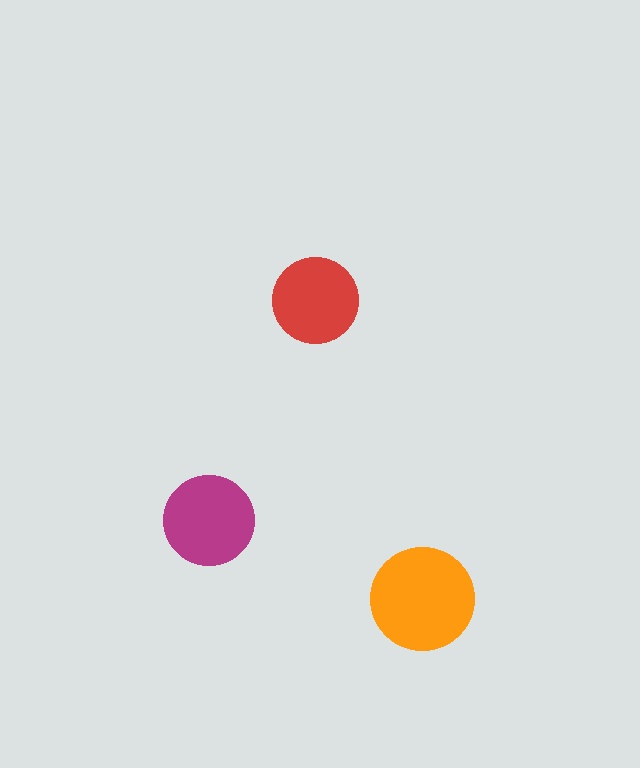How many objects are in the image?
There are 3 objects in the image.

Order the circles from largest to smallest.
the orange one, the magenta one, the red one.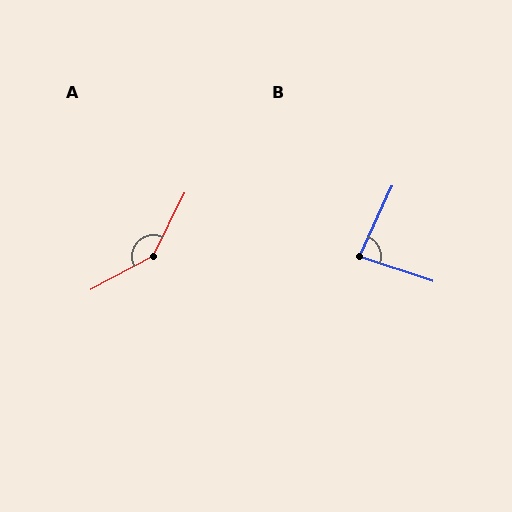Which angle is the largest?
A, at approximately 144 degrees.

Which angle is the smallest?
B, at approximately 84 degrees.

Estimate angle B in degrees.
Approximately 84 degrees.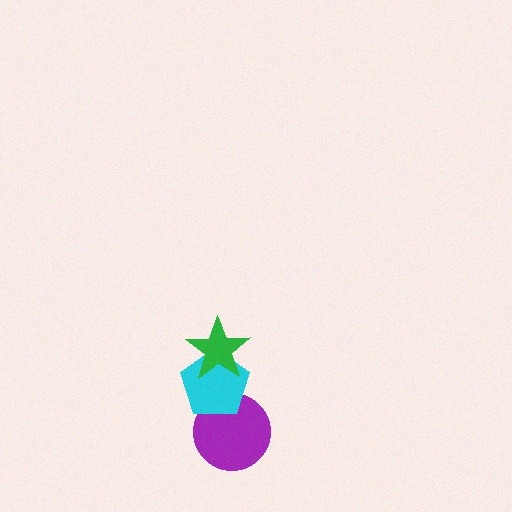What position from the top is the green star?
The green star is 1st from the top.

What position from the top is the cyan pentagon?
The cyan pentagon is 2nd from the top.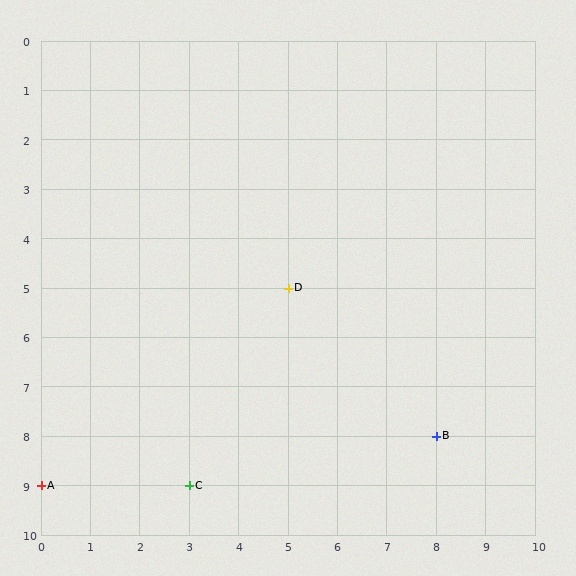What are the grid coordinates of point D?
Point D is at grid coordinates (5, 5).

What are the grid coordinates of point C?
Point C is at grid coordinates (3, 9).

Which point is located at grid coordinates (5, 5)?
Point D is at (5, 5).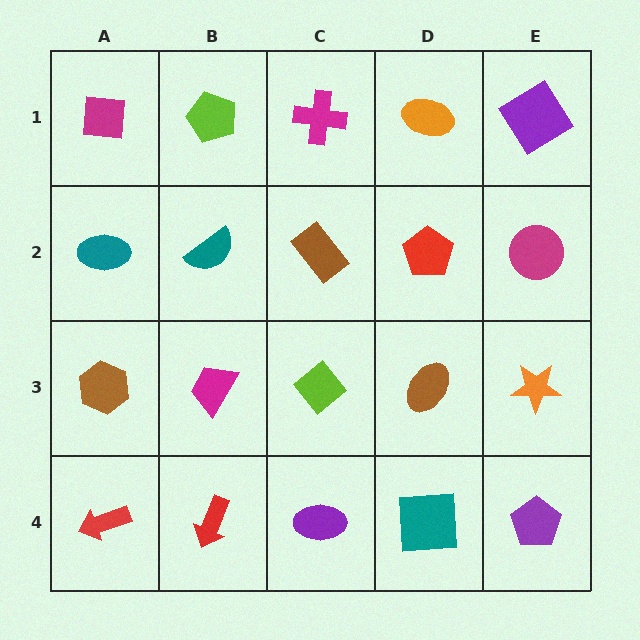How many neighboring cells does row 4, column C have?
3.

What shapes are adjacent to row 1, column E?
A magenta circle (row 2, column E), an orange ellipse (row 1, column D).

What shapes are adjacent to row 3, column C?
A brown rectangle (row 2, column C), a purple ellipse (row 4, column C), a magenta trapezoid (row 3, column B), a brown ellipse (row 3, column D).